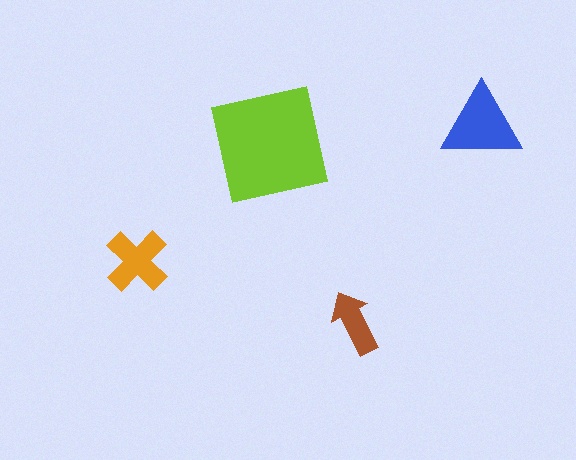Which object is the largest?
The lime square.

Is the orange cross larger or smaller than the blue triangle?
Smaller.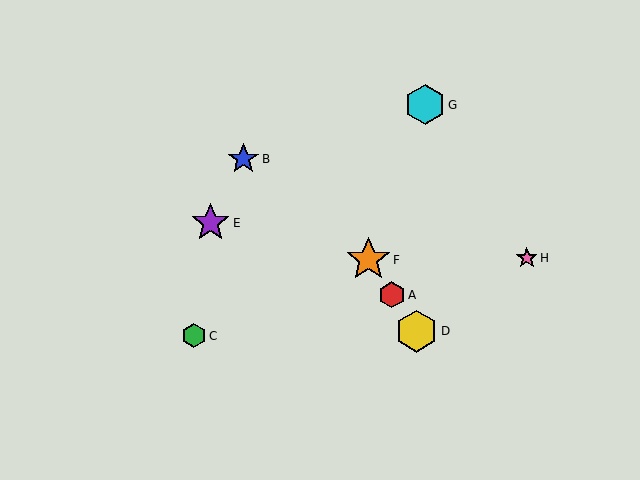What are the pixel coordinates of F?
Object F is at (368, 260).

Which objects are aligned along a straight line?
Objects A, D, F are aligned along a straight line.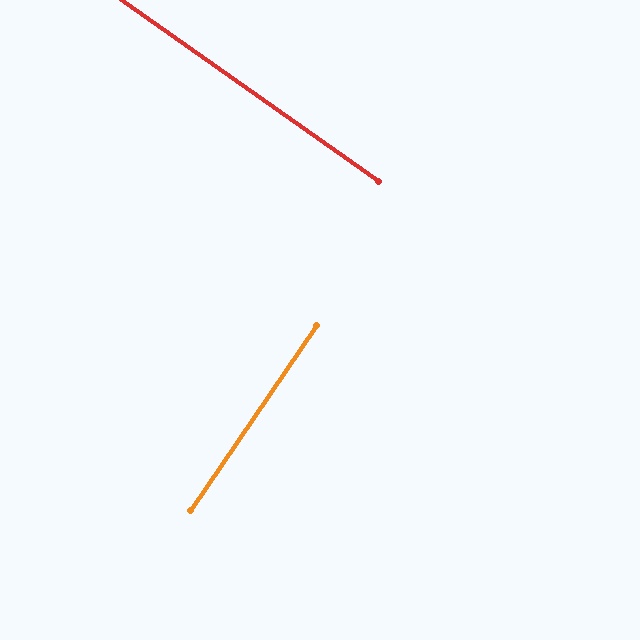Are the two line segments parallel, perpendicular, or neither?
Perpendicular — they meet at approximately 89°.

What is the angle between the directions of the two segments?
Approximately 89 degrees.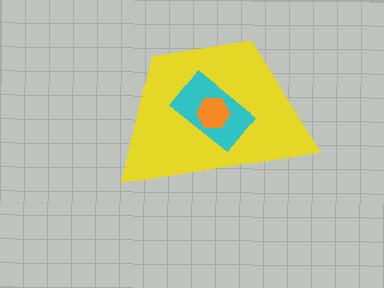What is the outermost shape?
The yellow trapezoid.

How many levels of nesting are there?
3.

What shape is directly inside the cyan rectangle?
The orange hexagon.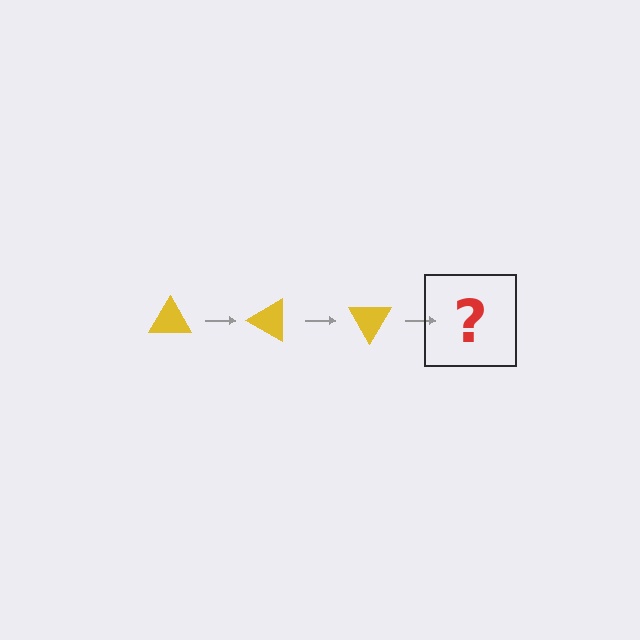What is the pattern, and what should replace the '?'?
The pattern is that the triangle rotates 30 degrees each step. The '?' should be a yellow triangle rotated 90 degrees.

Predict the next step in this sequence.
The next step is a yellow triangle rotated 90 degrees.